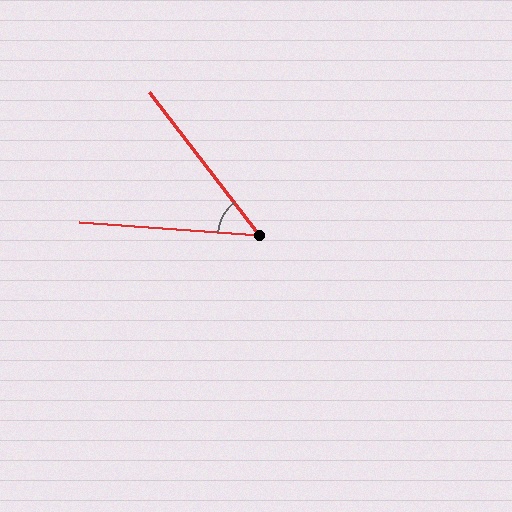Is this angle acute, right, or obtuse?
It is acute.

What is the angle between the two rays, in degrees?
Approximately 48 degrees.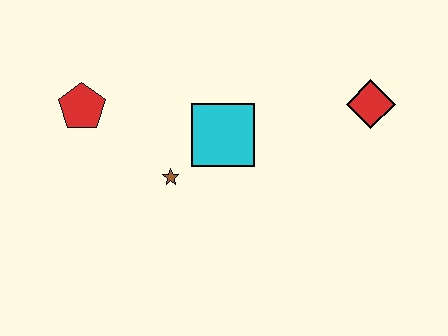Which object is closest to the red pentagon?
The brown star is closest to the red pentagon.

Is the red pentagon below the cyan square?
No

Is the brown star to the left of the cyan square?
Yes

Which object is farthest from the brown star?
The red diamond is farthest from the brown star.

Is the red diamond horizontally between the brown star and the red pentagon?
No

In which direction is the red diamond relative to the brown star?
The red diamond is to the right of the brown star.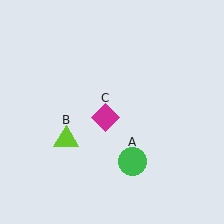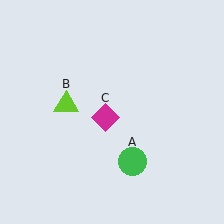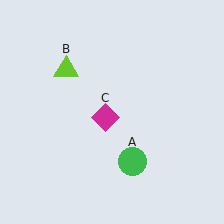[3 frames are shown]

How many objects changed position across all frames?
1 object changed position: lime triangle (object B).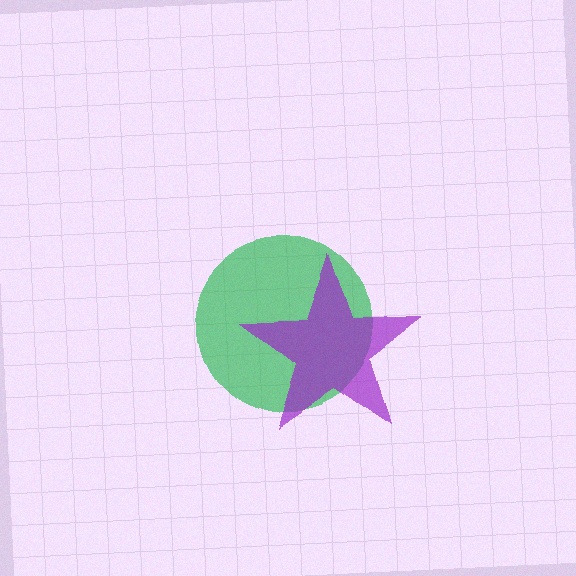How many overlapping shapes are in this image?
There are 2 overlapping shapes in the image.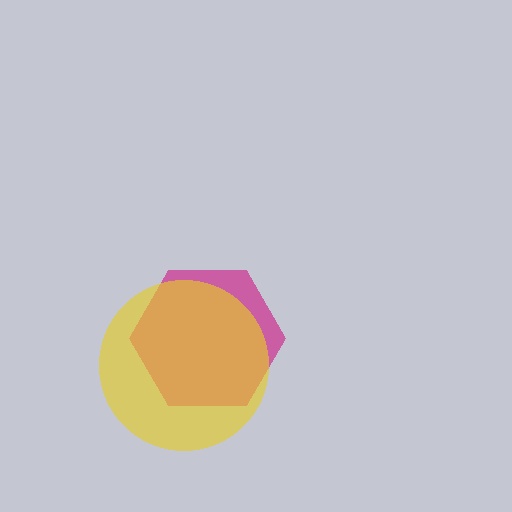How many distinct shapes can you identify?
There are 2 distinct shapes: a magenta hexagon, a yellow circle.